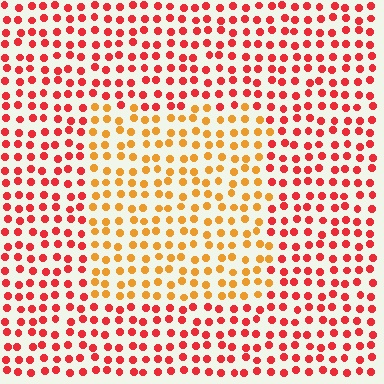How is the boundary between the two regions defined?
The boundary is defined purely by a slight shift in hue (about 39 degrees). Spacing, size, and orientation are identical on both sides.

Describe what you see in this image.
The image is filled with small red elements in a uniform arrangement. A rectangle-shaped region is visible where the elements are tinted to a slightly different hue, forming a subtle color boundary.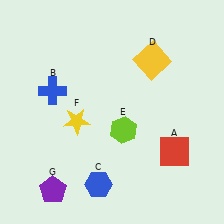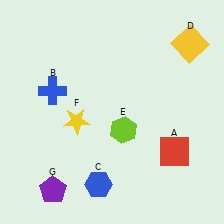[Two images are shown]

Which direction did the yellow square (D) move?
The yellow square (D) moved right.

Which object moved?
The yellow square (D) moved right.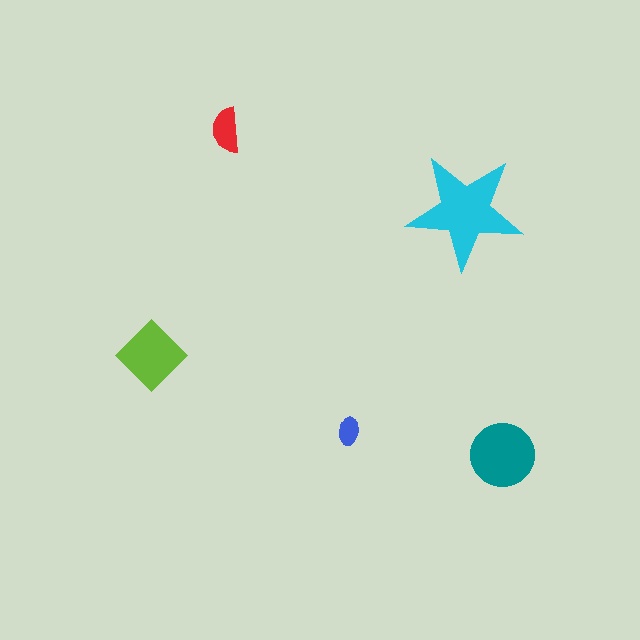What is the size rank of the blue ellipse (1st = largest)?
5th.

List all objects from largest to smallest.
The cyan star, the teal circle, the lime diamond, the red semicircle, the blue ellipse.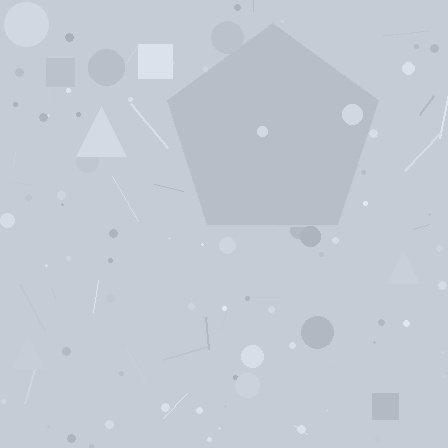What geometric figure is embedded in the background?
A pentagon is embedded in the background.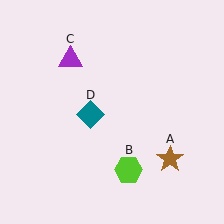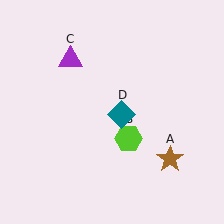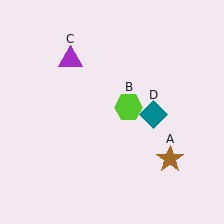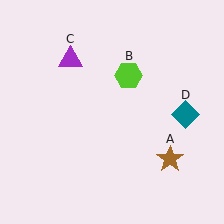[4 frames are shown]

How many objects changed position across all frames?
2 objects changed position: lime hexagon (object B), teal diamond (object D).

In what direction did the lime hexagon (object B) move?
The lime hexagon (object B) moved up.